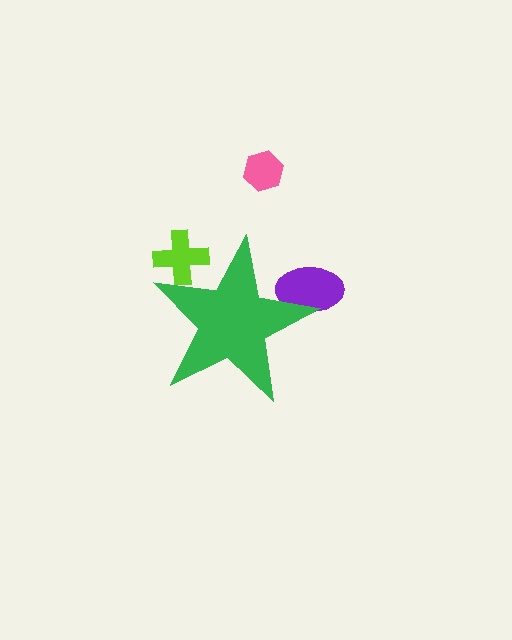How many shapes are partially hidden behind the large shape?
2 shapes are partially hidden.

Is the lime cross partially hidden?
Yes, the lime cross is partially hidden behind the green star.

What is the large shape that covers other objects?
A green star.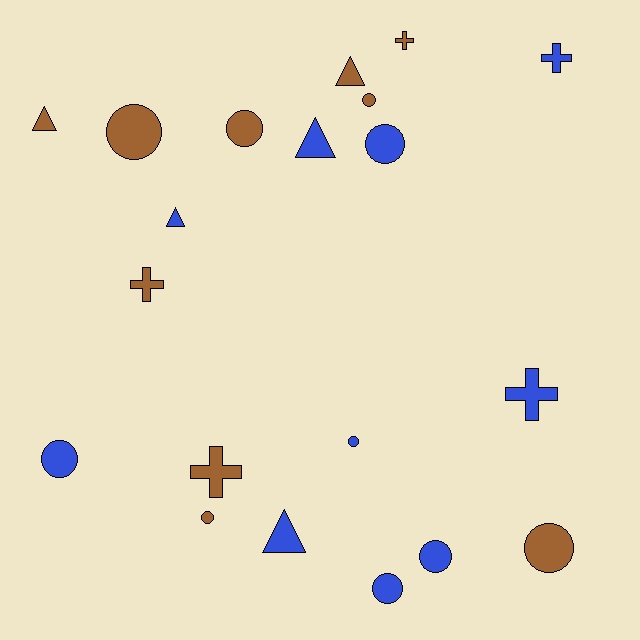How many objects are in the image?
There are 20 objects.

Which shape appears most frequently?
Circle, with 10 objects.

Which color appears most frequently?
Brown, with 10 objects.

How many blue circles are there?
There are 5 blue circles.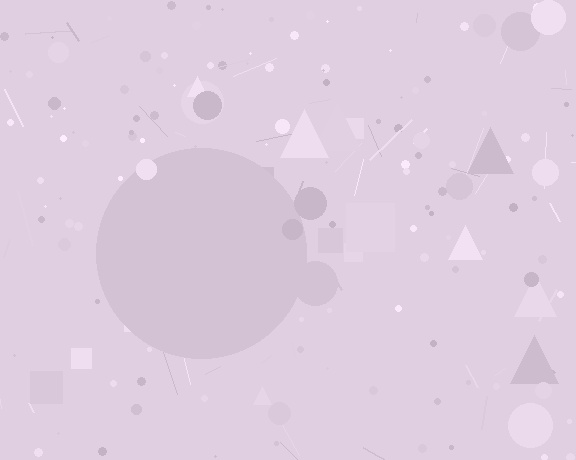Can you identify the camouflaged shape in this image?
The camouflaged shape is a circle.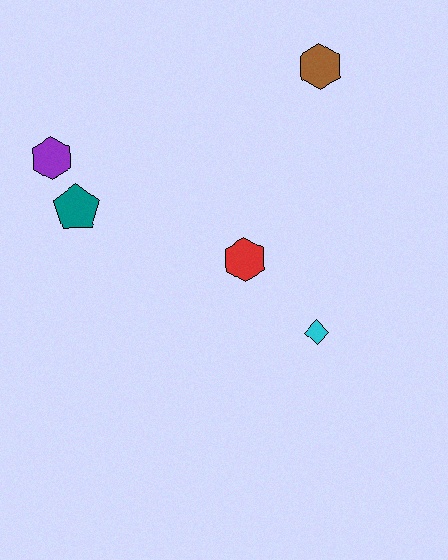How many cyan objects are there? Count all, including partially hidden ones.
There is 1 cyan object.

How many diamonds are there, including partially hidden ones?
There is 1 diamond.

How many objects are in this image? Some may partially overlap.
There are 5 objects.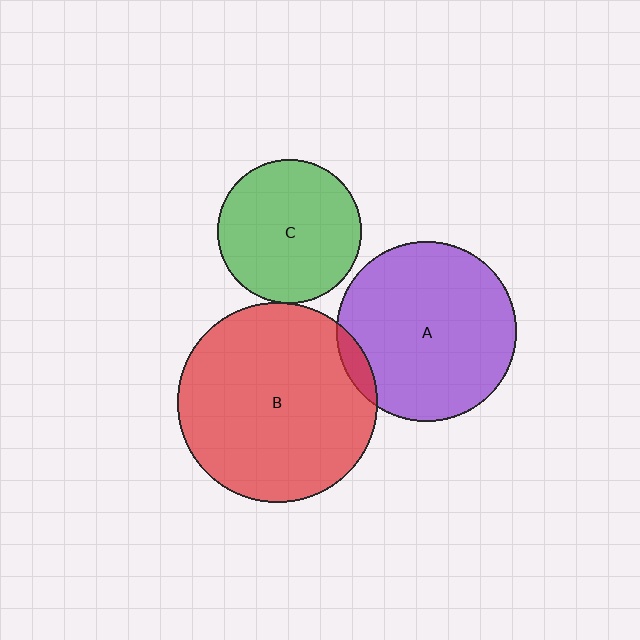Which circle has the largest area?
Circle B (red).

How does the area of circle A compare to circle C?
Approximately 1.6 times.